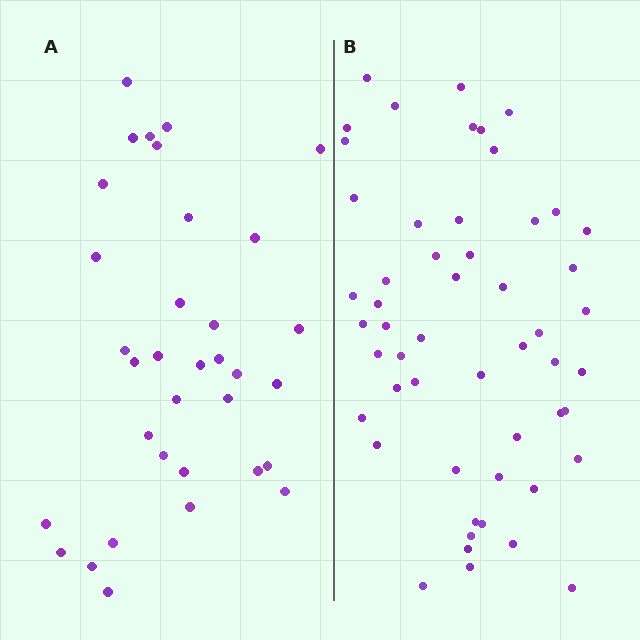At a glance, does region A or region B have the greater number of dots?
Region B (the right region) has more dots.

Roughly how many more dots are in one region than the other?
Region B has approximately 20 more dots than region A.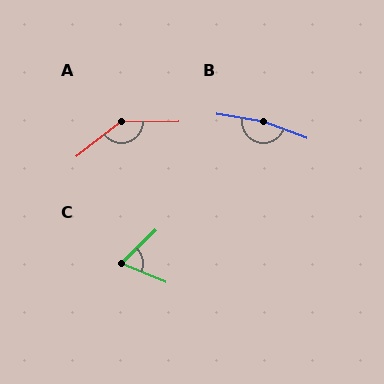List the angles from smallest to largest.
C (67°), A (142°), B (168°).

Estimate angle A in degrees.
Approximately 142 degrees.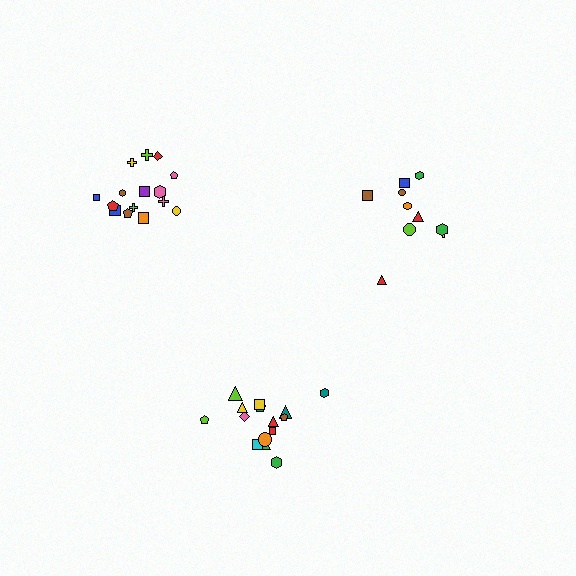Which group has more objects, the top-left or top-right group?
The top-left group.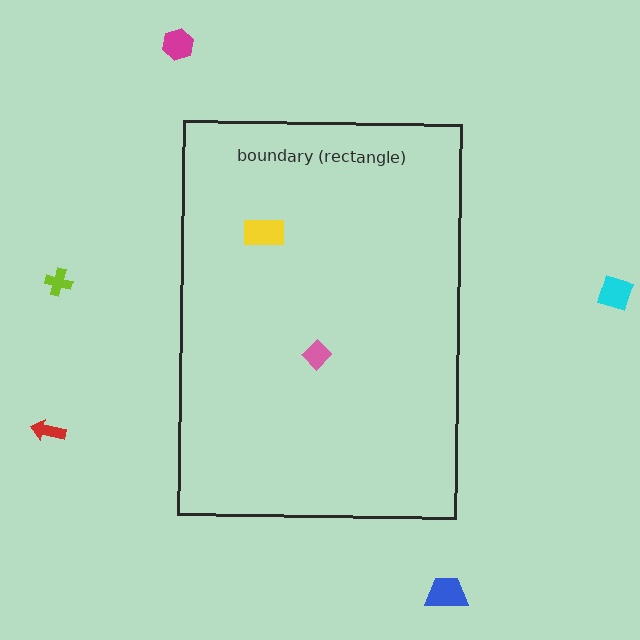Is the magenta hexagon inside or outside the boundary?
Outside.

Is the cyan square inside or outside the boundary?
Outside.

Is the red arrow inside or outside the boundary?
Outside.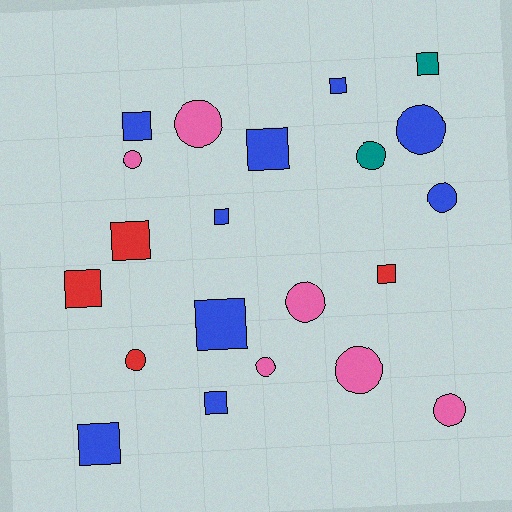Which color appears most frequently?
Blue, with 9 objects.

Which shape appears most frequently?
Square, with 11 objects.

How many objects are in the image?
There are 21 objects.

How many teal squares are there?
There is 1 teal square.